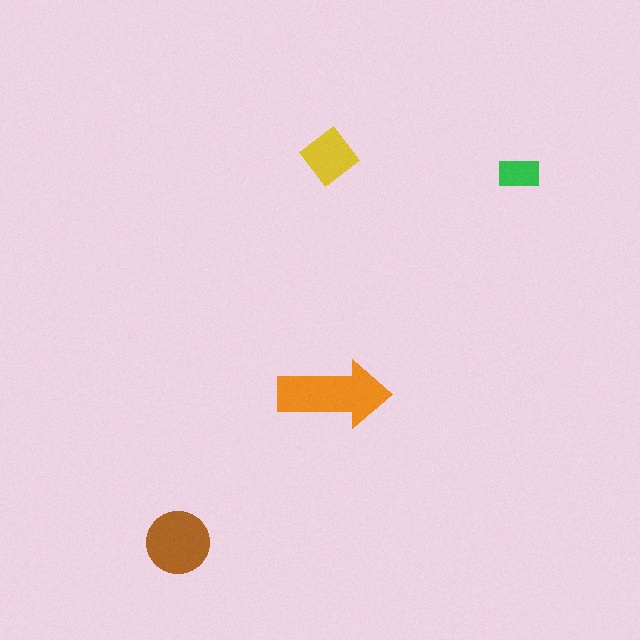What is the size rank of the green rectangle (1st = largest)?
4th.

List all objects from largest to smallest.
The orange arrow, the brown circle, the yellow diamond, the green rectangle.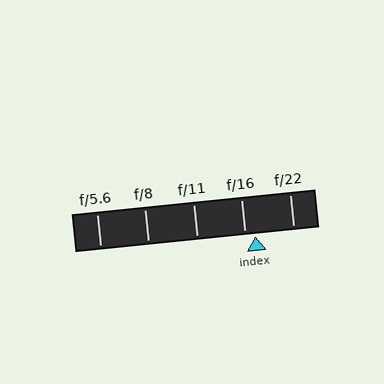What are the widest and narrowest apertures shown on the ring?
The widest aperture shown is f/5.6 and the narrowest is f/22.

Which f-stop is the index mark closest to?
The index mark is closest to f/16.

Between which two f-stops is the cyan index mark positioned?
The index mark is between f/16 and f/22.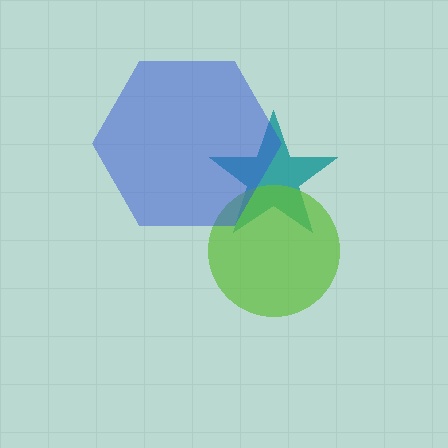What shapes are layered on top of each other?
The layered shapes are: a teal star, a lime circle, a blue hexagon.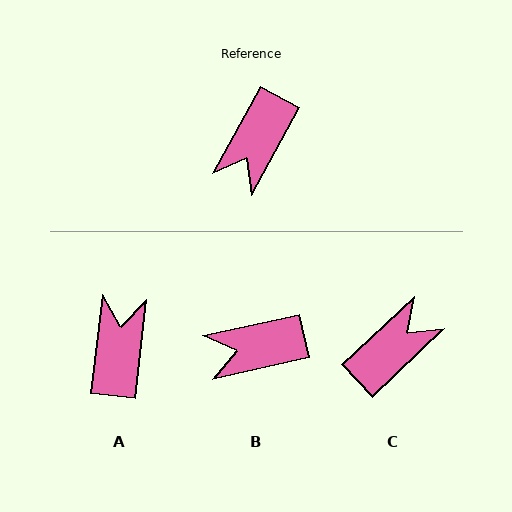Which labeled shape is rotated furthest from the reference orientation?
C, about 162 degrees away.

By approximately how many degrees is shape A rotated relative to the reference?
Approximately 158 degrees clockwise.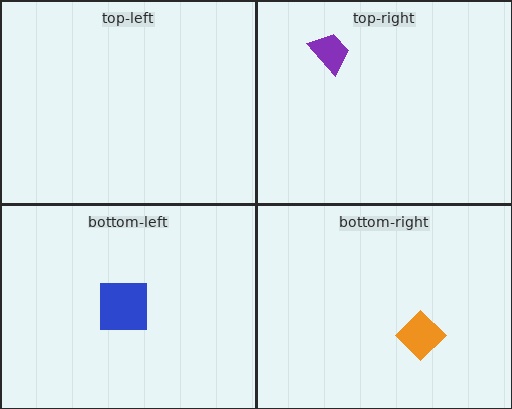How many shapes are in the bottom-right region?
1.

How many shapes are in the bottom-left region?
1.